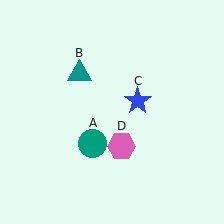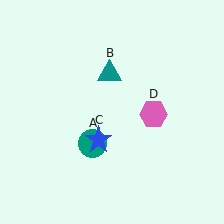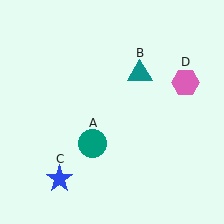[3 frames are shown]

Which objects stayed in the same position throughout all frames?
Teal circle (object A) remained stationary.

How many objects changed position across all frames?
3 objects changed position: teal triangle (object B), blue star (object C), pink hexagon (object D).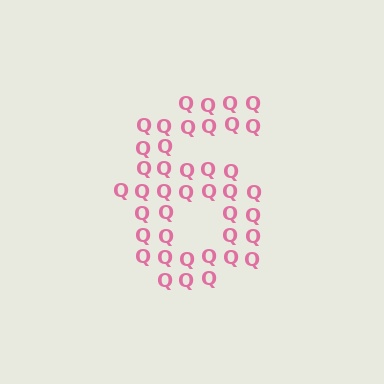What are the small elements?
The small elements are letter Q's.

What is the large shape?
The large shape is the digit 6.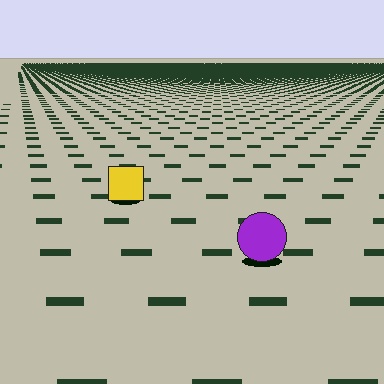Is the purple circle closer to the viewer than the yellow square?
Yes. The purple circle is closer — you can tell from the texture gradient: the ground texture is coarser near it.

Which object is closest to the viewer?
The purple circle is closest. The texture marks near it are larger and more spread out.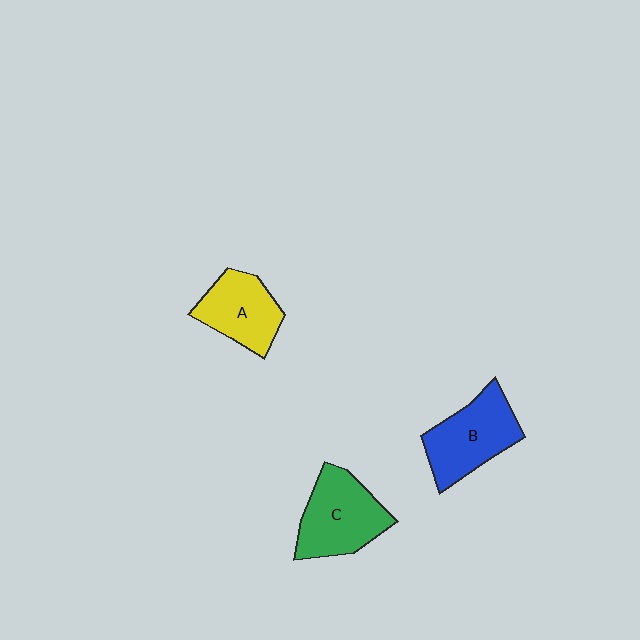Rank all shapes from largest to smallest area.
From largest to smallest: C (green), B (blue), A (yellow).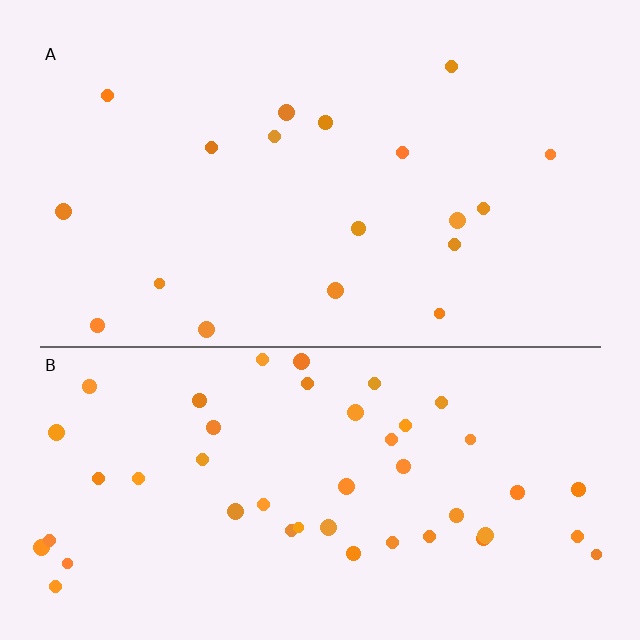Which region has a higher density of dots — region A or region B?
B (the bottom).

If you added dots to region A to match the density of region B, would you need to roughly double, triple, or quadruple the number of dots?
Approximately double.